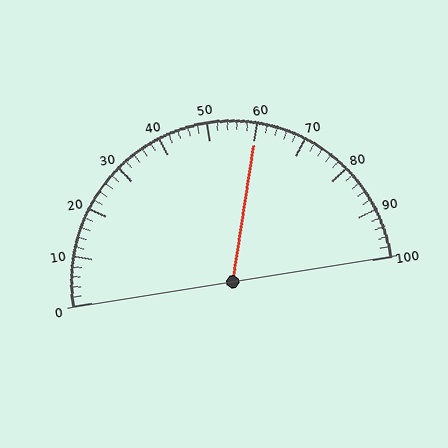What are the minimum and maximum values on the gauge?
The gauge ranges from 0 to 100.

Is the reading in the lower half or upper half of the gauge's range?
The reading is in the upper half of the range (0 to 100).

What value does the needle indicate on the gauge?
The needle indicates approximately 60.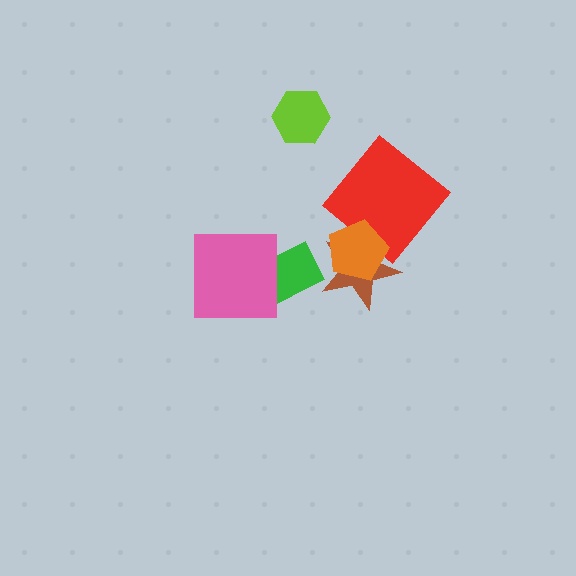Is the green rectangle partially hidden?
Yes, it is partially covered by another shape.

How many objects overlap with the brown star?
2 objects overlap with the brown star.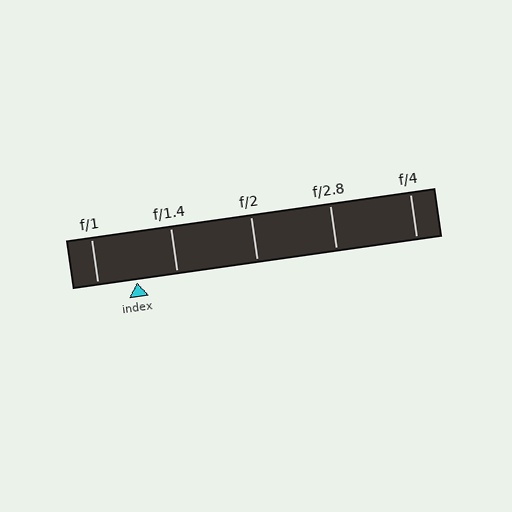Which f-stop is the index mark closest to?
The index mark is closest to f/1.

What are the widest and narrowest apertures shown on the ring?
The widest aperture shown is f/1 and the narrowest is f/4.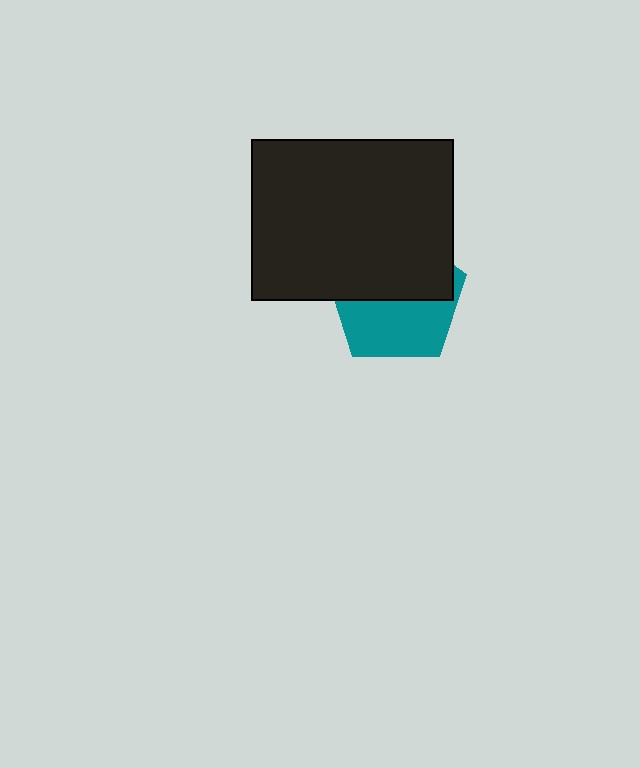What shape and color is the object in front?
The object in front is a black rectangle.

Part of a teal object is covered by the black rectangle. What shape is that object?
It is a pentagon.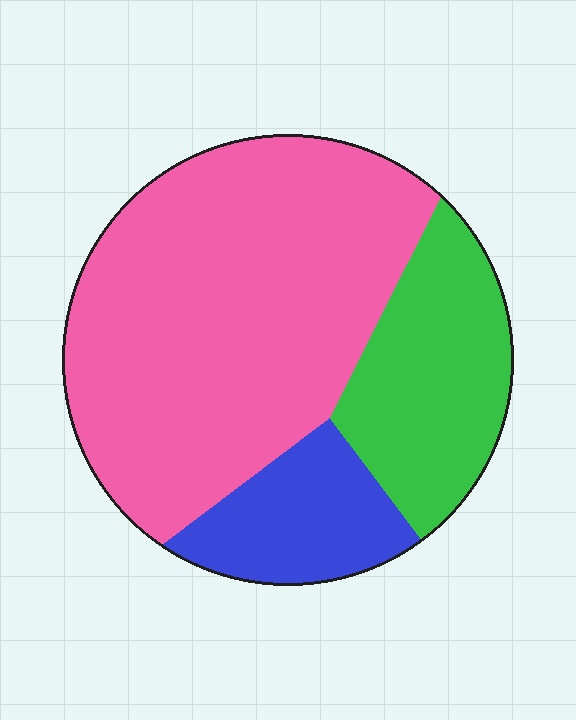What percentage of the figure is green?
Green covers around 25% of the figure.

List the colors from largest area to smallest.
From largest to smallest: pink, green, blue.